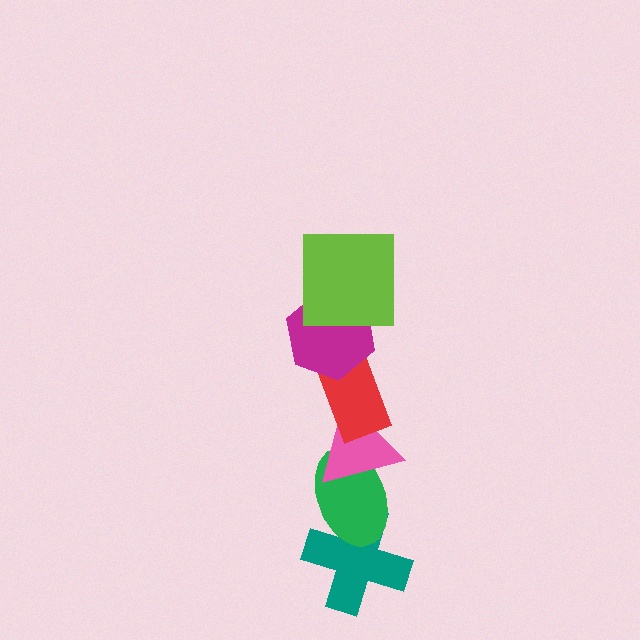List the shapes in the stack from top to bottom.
From top to bottom: the lime square, the magenta hexagon, the red rectangle, the pink triangle, the green ellipse, the teal cross.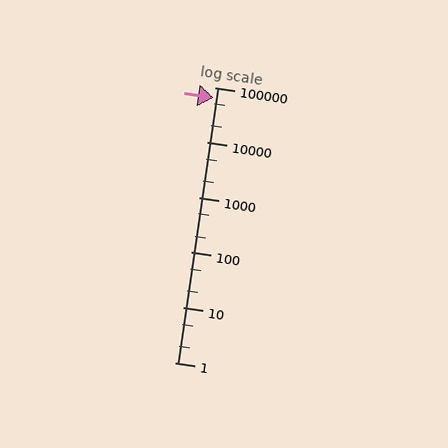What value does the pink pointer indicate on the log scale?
The pointer indicates approximately 64000.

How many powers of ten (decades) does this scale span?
The scale spans 5 decades, from 1 to 100000.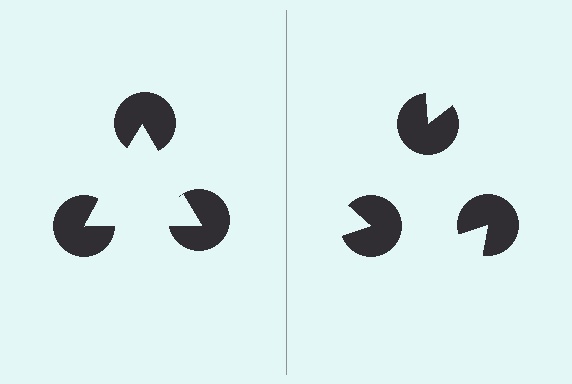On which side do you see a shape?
An illusory triangle appears on the left side. On the right side the wedge cuts are rotated, so no coherent shape forms.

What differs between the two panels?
The pac-man discs are positioned identically on both sides; only the wedge orientations differ. On the left they align to a triangle; on the right they are misaligned.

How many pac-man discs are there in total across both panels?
6 — 3 on each side.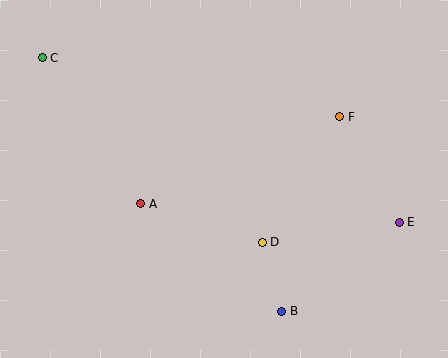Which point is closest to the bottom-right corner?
Point E is closest to the bottom-right corner.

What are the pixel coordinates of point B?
Point B is at (282, 311).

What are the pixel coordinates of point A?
Point A is at (141, 204).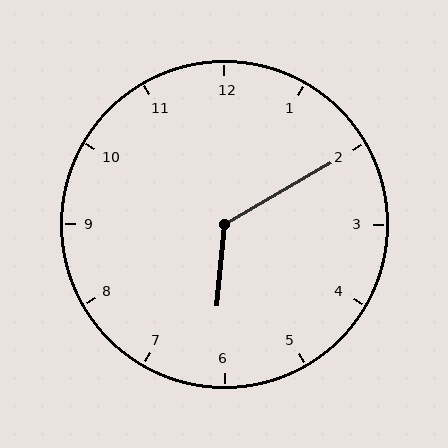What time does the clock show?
6:10.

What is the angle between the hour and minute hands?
Approximately 125 degrees.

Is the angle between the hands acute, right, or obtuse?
It is obtuse.